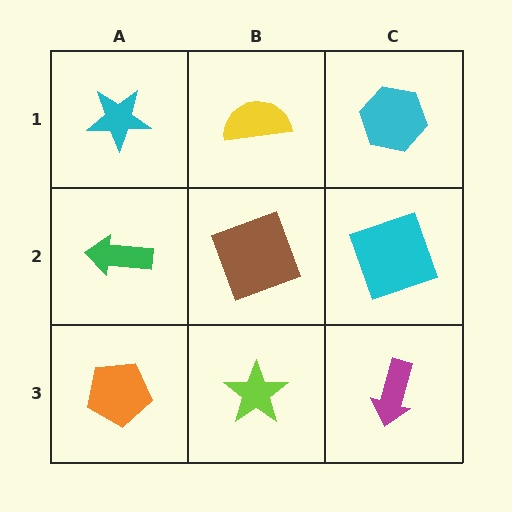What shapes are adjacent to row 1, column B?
A brown square (row 2, column B), a cyan star (row 1, column A), a cyan hexagon (row 1, column C).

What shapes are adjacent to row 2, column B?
A yellow semicircle (row 1, column B), a lime star (row 3, column B), a green arrow (row 2, column A), a cyan square (row 2, column C).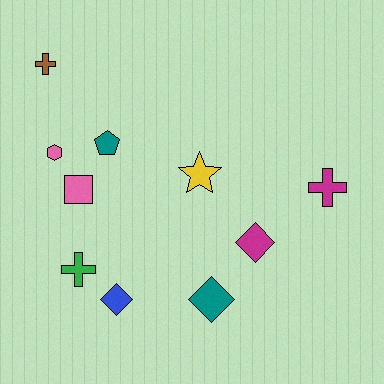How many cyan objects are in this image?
There are no cyan objects.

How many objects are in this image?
There are 10 objects.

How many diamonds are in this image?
There are 3 diamonds.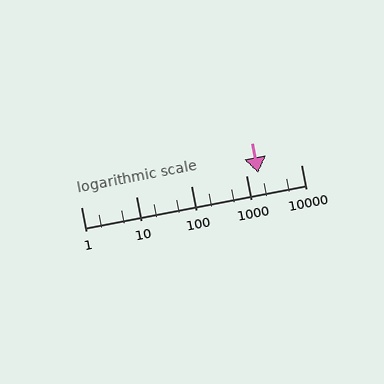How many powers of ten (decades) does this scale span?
The scale spans 4 decades, from 1 to 10000.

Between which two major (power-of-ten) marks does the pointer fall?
The pointer is between 1000 and 10000.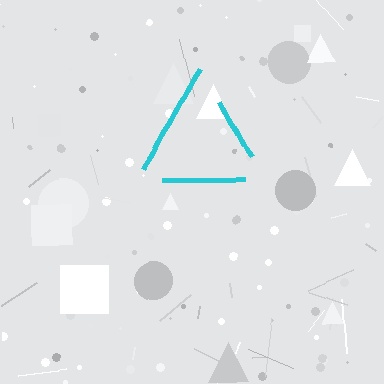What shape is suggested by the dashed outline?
The dashed outline suggests a triangle.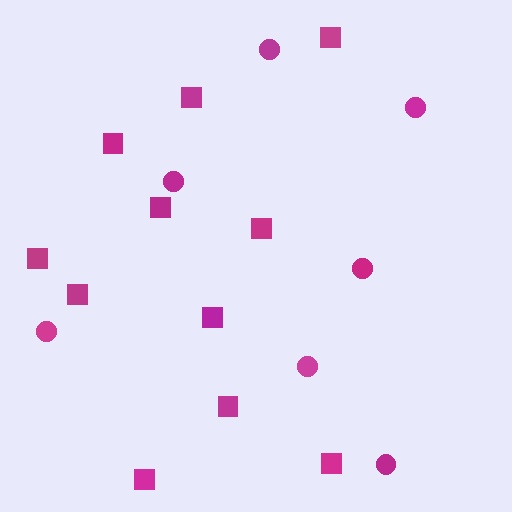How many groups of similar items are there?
There are 2 groups: one group of squares (11) and one group of circles (7).